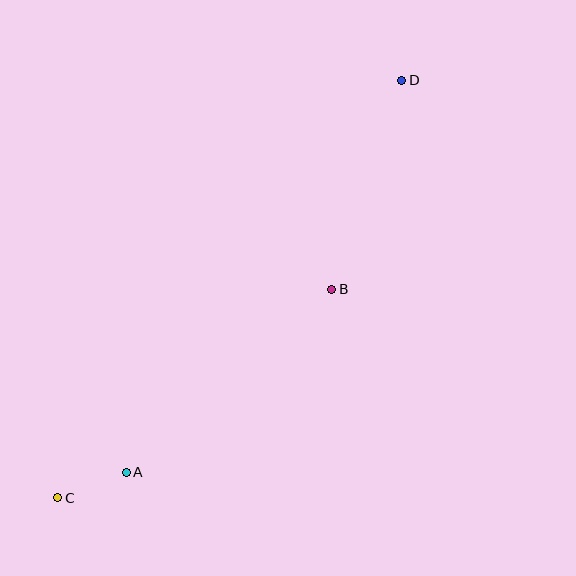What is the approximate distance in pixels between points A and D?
The distance between A and D is approximately 479 pixels.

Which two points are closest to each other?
Points A and C are closest to each other.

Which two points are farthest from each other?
Points C and D are farthest from each other.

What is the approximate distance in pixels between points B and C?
The distance between B and C is approximately 344 pixels.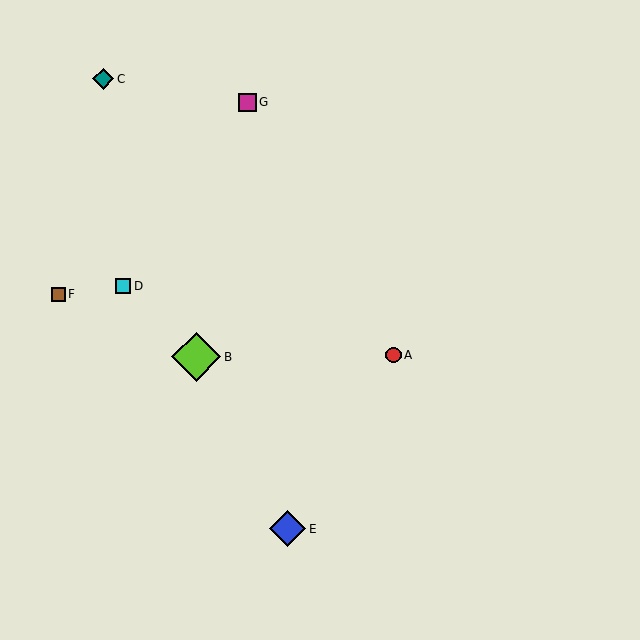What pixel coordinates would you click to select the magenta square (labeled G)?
Click at (247, 102) to select the magenta square G.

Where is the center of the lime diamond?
The center of the lime diamond is at (196, 357).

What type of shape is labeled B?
Shape B is a lime diamond.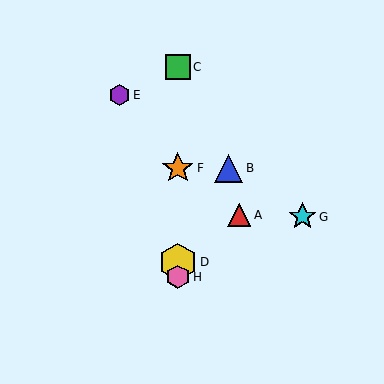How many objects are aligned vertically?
4 objects (C, D, F, H) are aligned vertically.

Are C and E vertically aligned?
No, C is at x≈178 and E is at x≈120.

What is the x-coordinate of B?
Object B is at x≈229.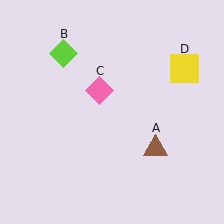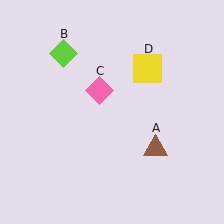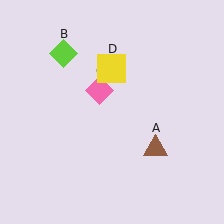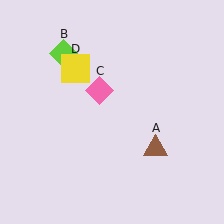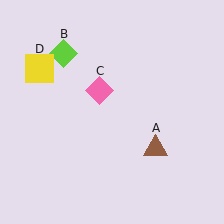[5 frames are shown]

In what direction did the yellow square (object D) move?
The yellow square (object D) moved left.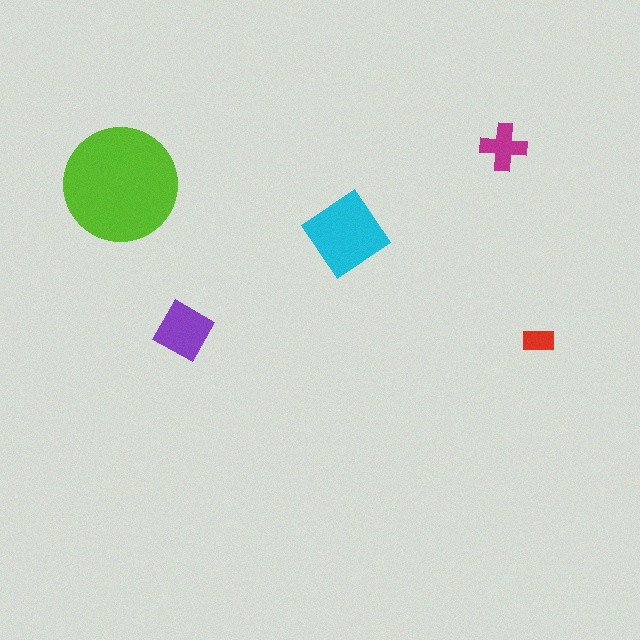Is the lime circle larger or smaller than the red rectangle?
Larger.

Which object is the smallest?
The red rectangle.